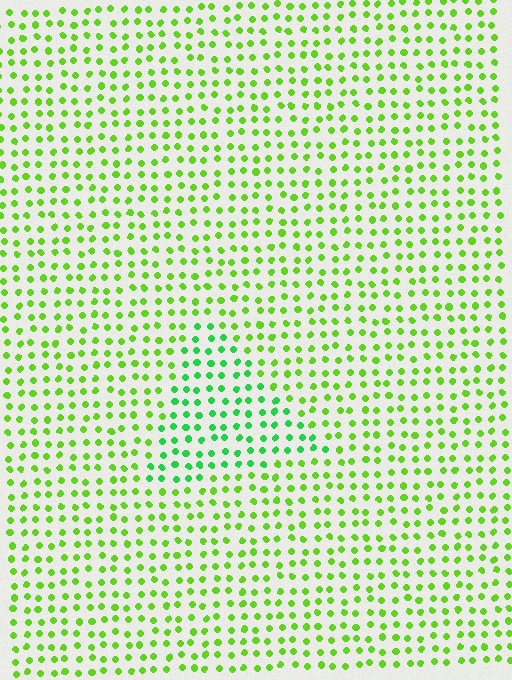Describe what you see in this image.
The image is filled with small lime elements in a uniform arrangement. A triangle-shaped region is visible where the elements are tinted to a slightly different hue, forming a subtle color boundary.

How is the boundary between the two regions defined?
The boundary is defined purely by a slight shift in hue (about 34 degrees). Spacing, size, and orientation are identical on both sides.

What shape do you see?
I see a triangle.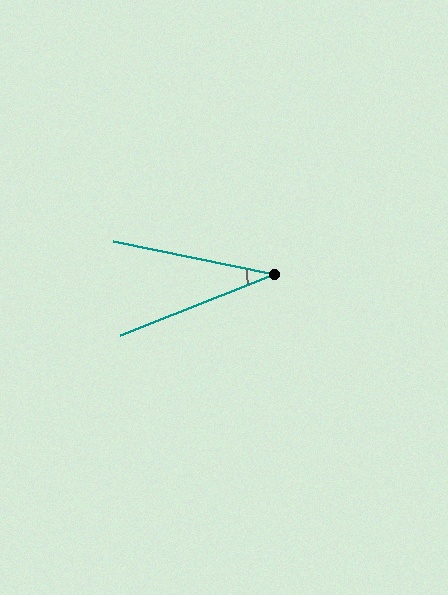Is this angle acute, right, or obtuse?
It is acute.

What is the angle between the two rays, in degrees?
Approximately 33 degrees.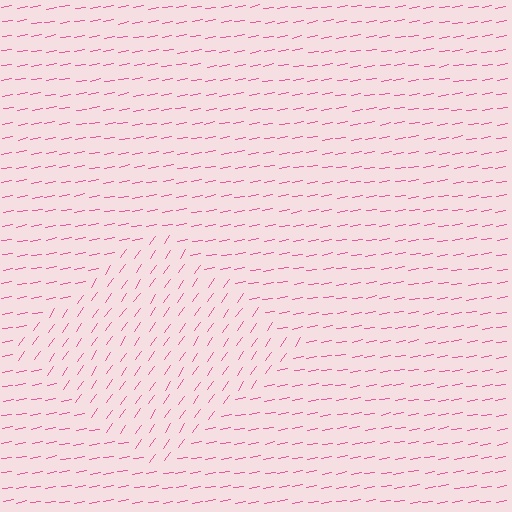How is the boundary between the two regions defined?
The boundary is defined purely by a change in line orientation (approximately 45 degrees difference). All lines are the same color and thickness.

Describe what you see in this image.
The image is filled with small pink line segments. A diamond region in the image has lines oriented differently from the surrounding lines, creating a visible texture boundary.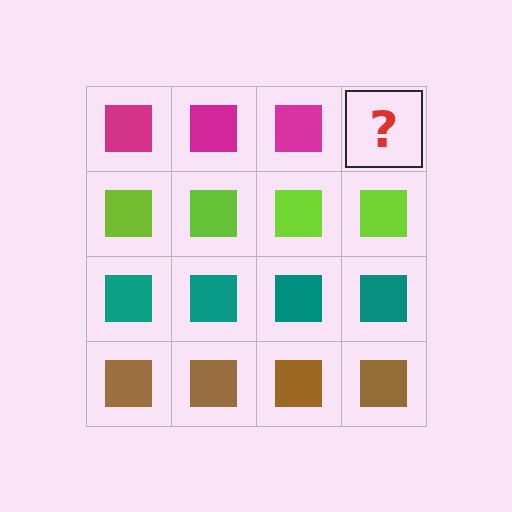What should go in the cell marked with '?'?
The missing cell should contain a magenta square.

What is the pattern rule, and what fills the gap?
The rule is that each row has a consistent color. The gap should be filled with a magenta square.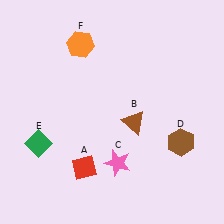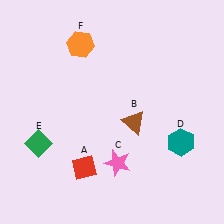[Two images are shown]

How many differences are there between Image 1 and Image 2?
There is 1 difference between the two images.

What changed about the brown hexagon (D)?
In Image 1, D is brown. In Image 2, it changed to teal.